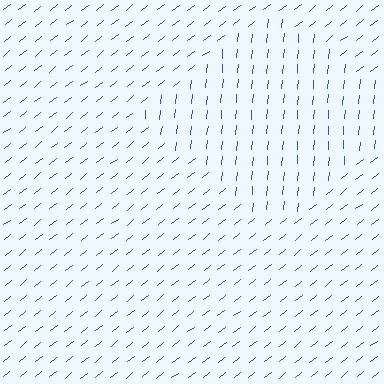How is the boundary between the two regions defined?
The boundary is defined purely by a change in line orientation (approximately 45 degrees difference). All lines are the same color and thickness.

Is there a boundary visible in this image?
Yes, there is a texture boundary formed by a change in line orientation.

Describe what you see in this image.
The image is filled with small blue line segments. A diamond region in the image has lines oriented differently from the surrounding lines, creating a visible texture boundary.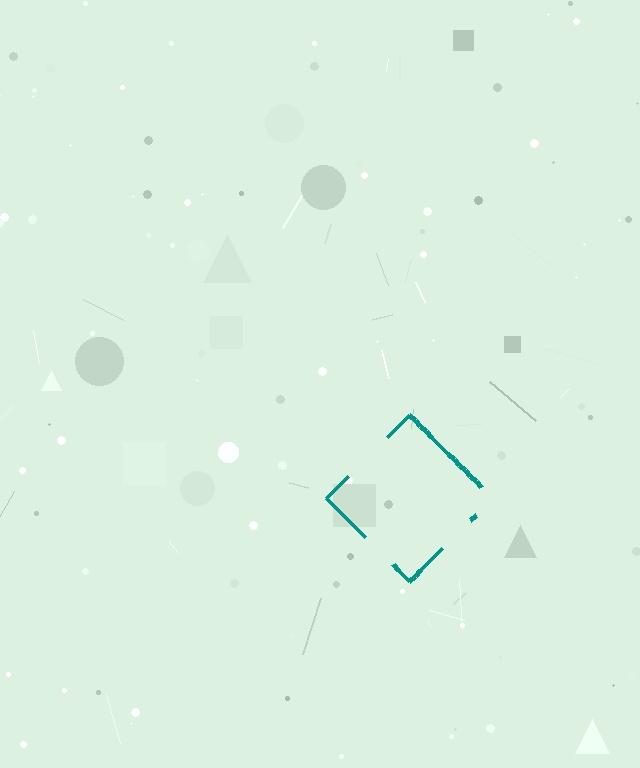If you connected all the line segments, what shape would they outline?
They would outline a diamond.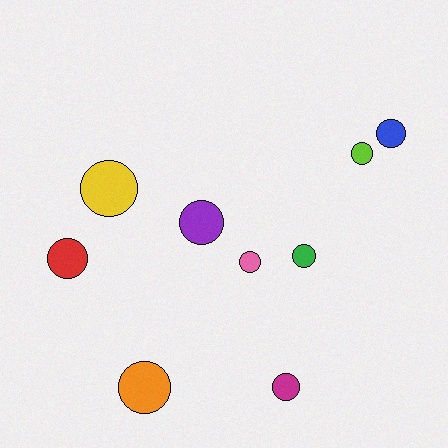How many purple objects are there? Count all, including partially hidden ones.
There is 1 purple object.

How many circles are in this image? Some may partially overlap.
There are 9 circles.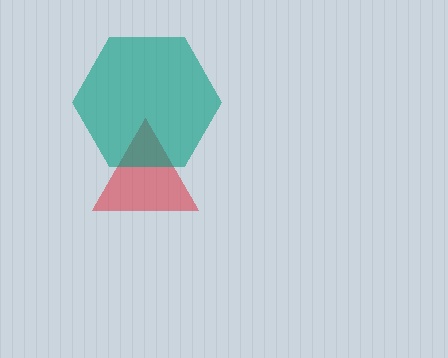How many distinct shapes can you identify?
There are 2 distinct shapes: a red triangle, a teal hexagon.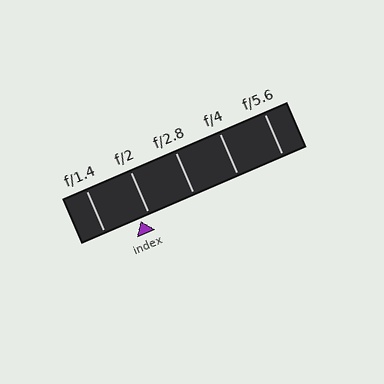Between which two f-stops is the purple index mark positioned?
The index mark is between f/1.4 and f/2.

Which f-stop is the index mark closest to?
The index mark is closest to f/2.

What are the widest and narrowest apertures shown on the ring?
The widest aperture shown is f/1.4 and the narrowest is f/5.6.